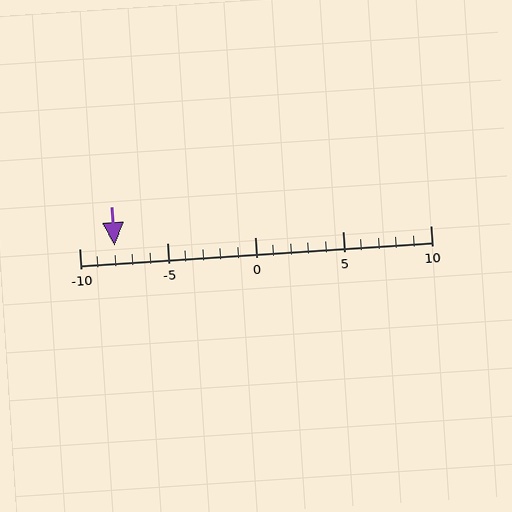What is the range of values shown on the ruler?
The ruler shows values from -10 to 10.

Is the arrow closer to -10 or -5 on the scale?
The arrow is closer to -10.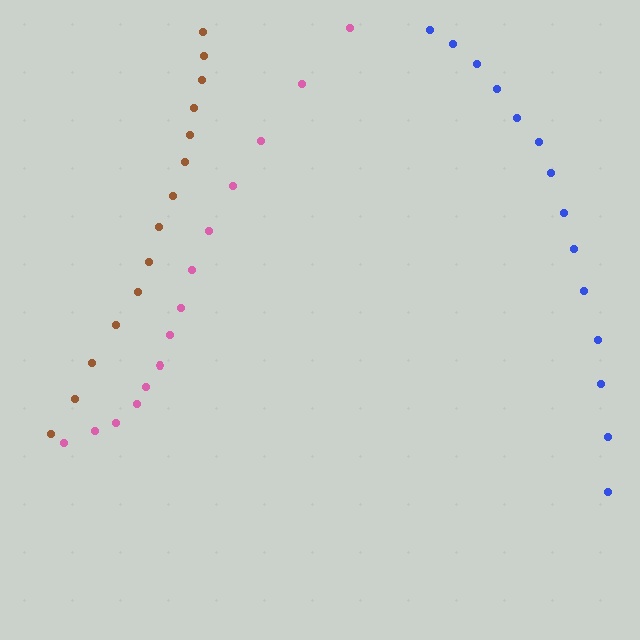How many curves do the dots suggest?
There are 3 distinct paths.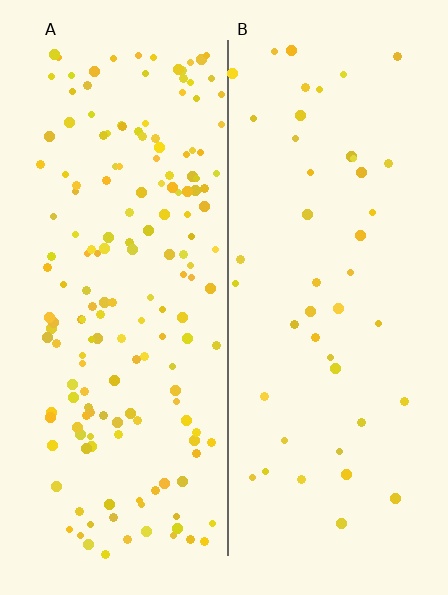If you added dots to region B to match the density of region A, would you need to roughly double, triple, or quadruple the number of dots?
Approximately quadruple.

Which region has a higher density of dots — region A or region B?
A (the left).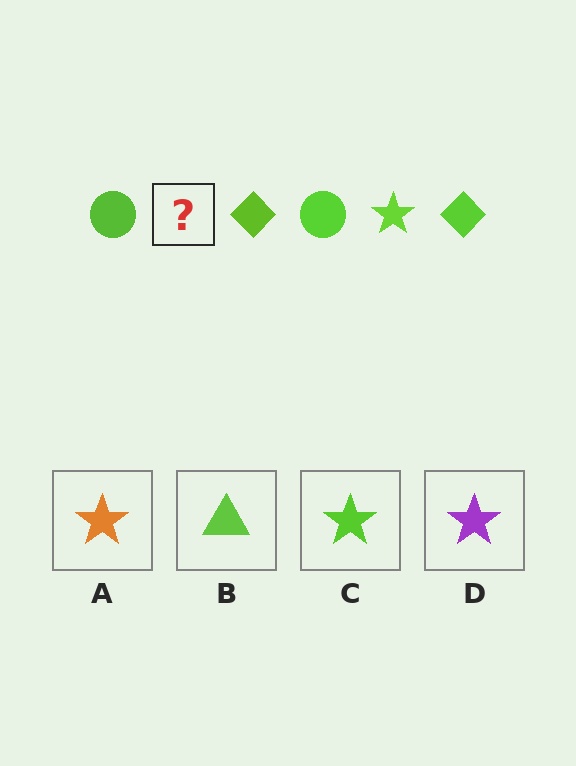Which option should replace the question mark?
Option C.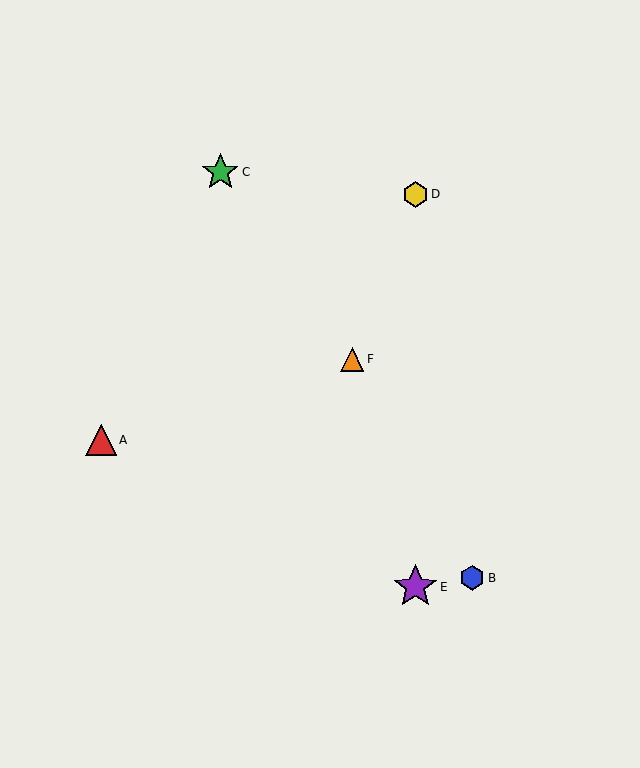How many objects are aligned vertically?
2 objects (D, E) are aligned vertically.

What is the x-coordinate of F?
Object F is at x≈352.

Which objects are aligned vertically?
Objects D, E are aligned vertically.